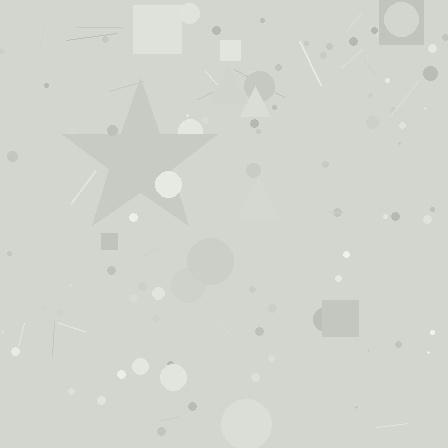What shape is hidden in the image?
A star is hidden in the image.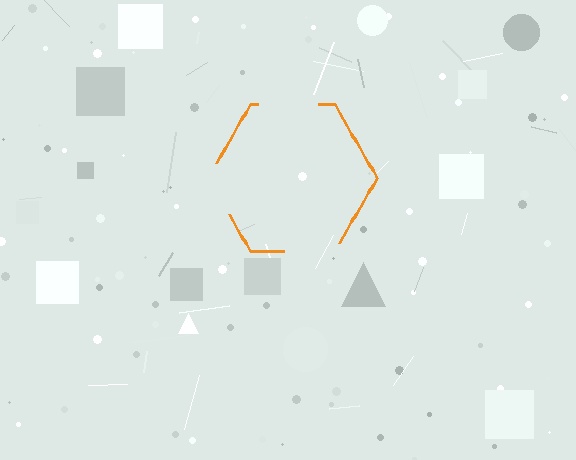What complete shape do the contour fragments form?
The contour fragments form a hexagon.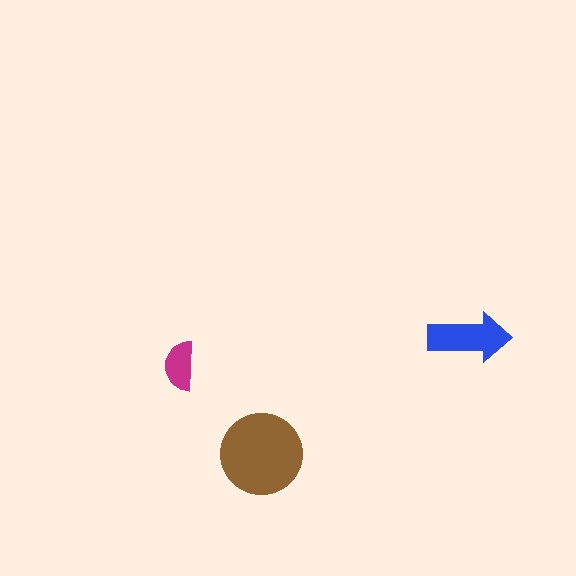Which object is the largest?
The brown circle.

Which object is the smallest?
The magenta semicircle.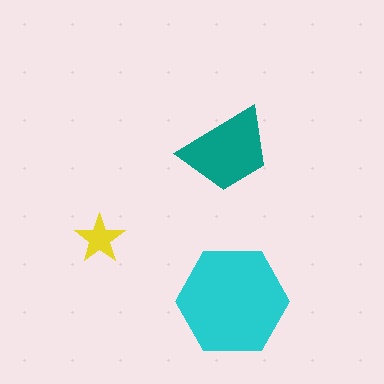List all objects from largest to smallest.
The cyan hexagon, the teal trapezoid, the yellow star.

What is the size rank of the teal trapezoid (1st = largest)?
2nd.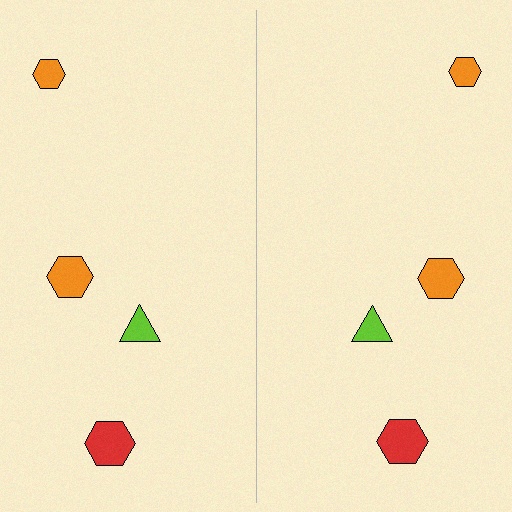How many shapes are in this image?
There are 8 shapes in this image.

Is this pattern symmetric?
Yes, this pattern has bilateral (reflection) symmetry.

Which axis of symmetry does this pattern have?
The pattern has a vertical axis of symmetry running through the center of the image.